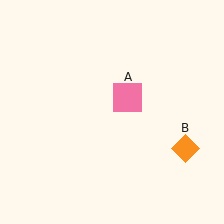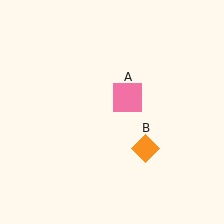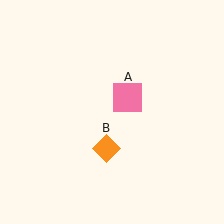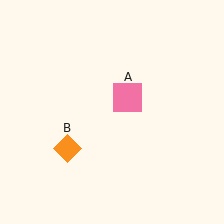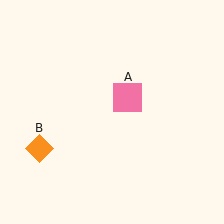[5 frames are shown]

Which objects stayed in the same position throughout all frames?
Pink square (object A) remained stationary.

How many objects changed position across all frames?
1 object changed position: orange diamond (object B).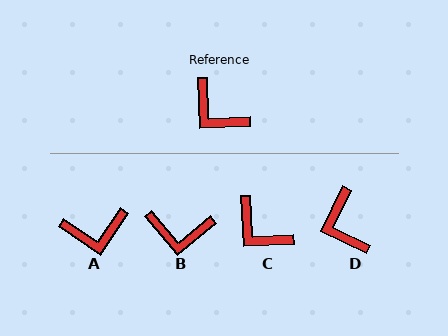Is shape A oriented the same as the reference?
No, it is off by about 54 degrees.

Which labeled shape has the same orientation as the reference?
C.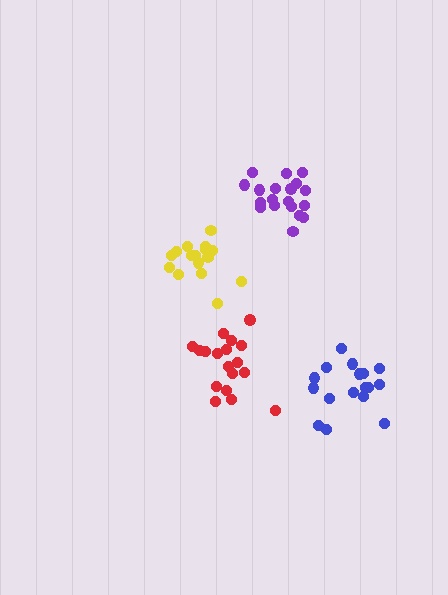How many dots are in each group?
Group 1: 16 dots, Group 2: 19 dots, Group 3: 17 dots, Group 4: 18 dots (70 total).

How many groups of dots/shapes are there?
There are 4 groups.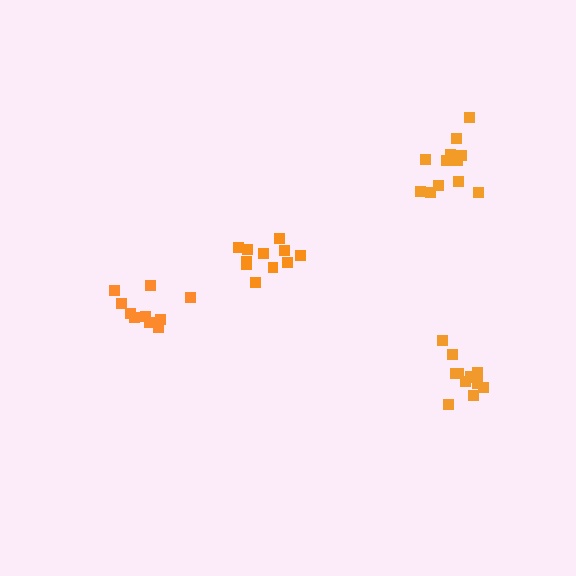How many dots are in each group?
Group 1: 13 dots, Group 2: 11 dots, Group 3: 12 dots, Group 4: 11 dots (47 total).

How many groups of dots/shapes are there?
There are 4 groups.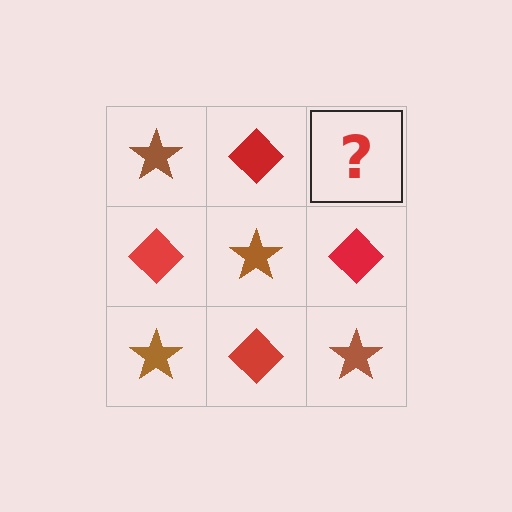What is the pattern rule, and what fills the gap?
The rule is that it alternates brown star and red diamond in a checkerboard pattern. The gap should be filled with a brown star.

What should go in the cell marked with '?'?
The missing cell should contain a brown star.